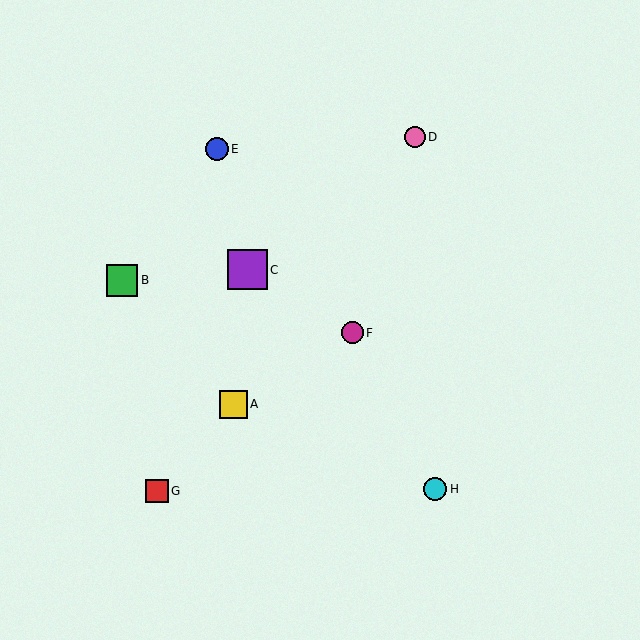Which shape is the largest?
The purple square (labeled C) is the largest.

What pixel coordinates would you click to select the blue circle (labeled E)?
Click at (217, 149) to select the blue circle E.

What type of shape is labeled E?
Shape E is a blue circle.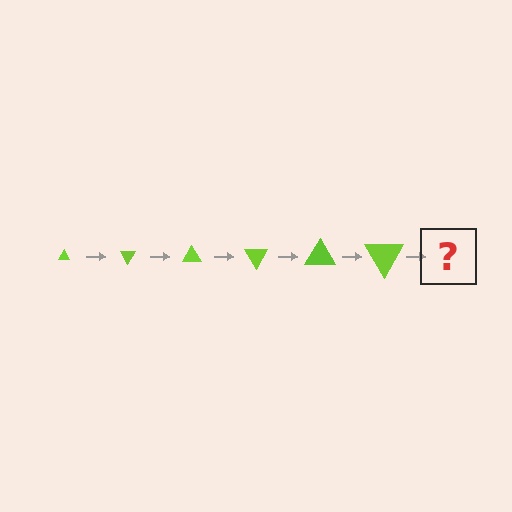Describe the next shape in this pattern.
It should be a triangle, larger than the previous one and rotated 360 degrees from the start.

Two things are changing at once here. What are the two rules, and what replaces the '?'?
The two rules are that the triangle grows larger each step and it rotates 60 degrees each step. The '?' should be a triangle, larger than the previous one and rotated 360 degrees from the start.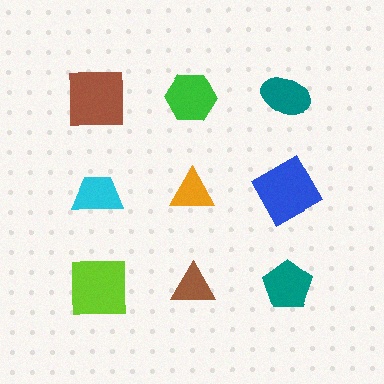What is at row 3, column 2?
A brown triangle.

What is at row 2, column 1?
A cyan trapezoid.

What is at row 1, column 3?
A teal ellipse.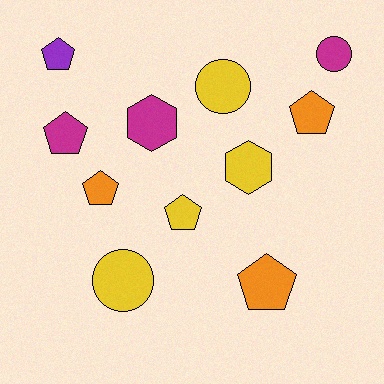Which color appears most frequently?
Yellow, with 4 objects.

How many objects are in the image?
There are 11 objects.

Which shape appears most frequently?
Pentagon, with 6 objects.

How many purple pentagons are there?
There is 1 purple pentagon.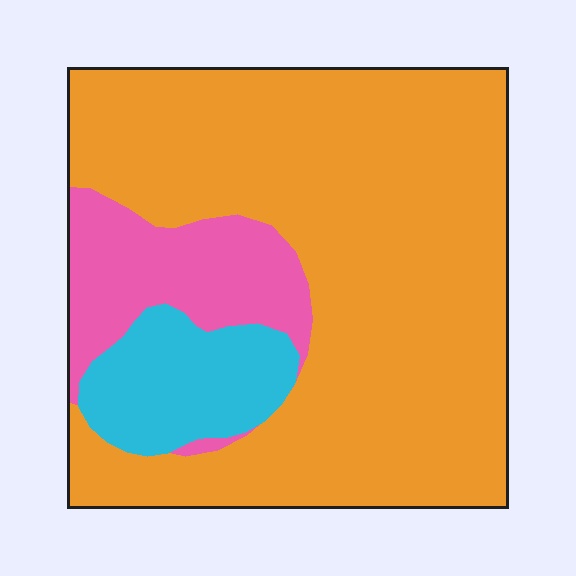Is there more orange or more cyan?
Orange.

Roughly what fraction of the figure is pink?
Pink takes up about one sixth (1/6) of the figure.